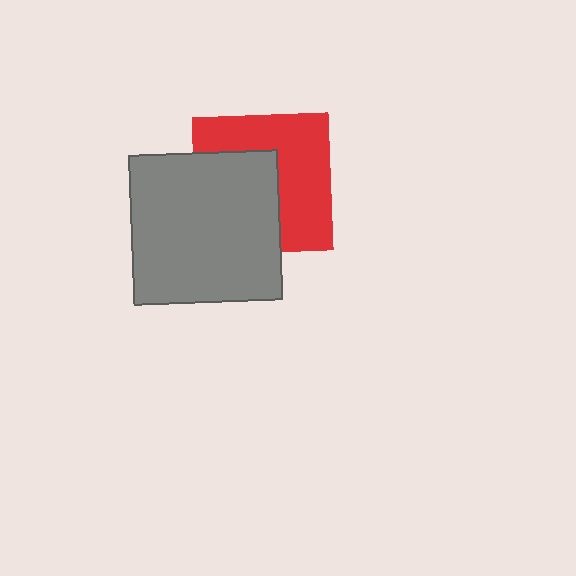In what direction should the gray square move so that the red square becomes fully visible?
The gray square should move left. That is the shortest direction to clear the overlap and leave the red square fully visible.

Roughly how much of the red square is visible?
About half of it is visible (roughly 54%).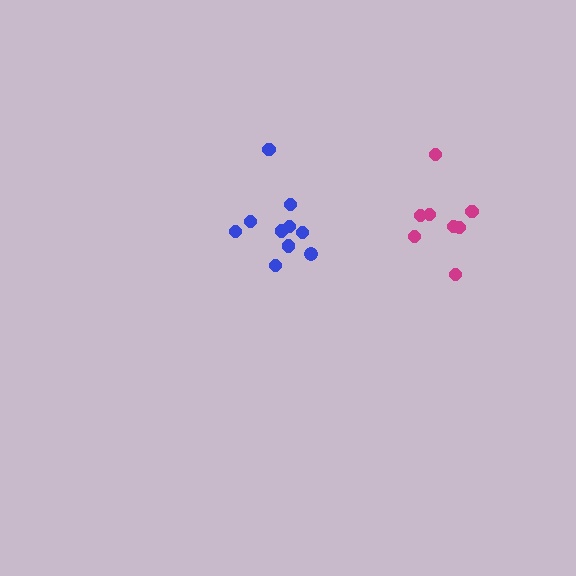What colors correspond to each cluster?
The clusters are colored: blue, magenta.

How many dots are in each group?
Group 1: 10 dots, Group 2: 8 dots (18 total).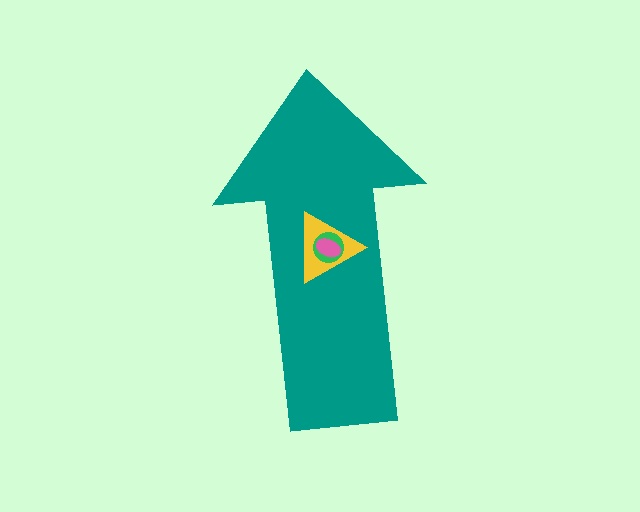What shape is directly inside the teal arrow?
The yellow triangle.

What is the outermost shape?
The teal arrow.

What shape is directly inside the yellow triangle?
The green circle.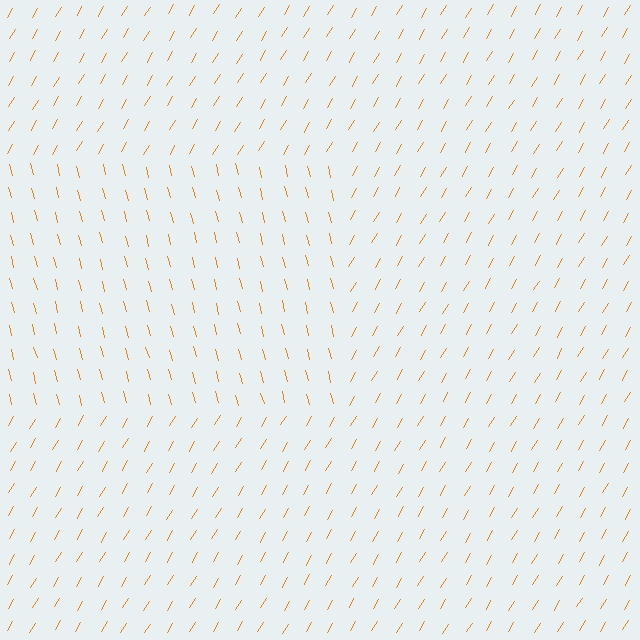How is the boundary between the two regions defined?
The boundary is defined purely by a change in line orientation (approximately 45 degrees difference). All lines are the same color and thickness.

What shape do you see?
I see a rectangle.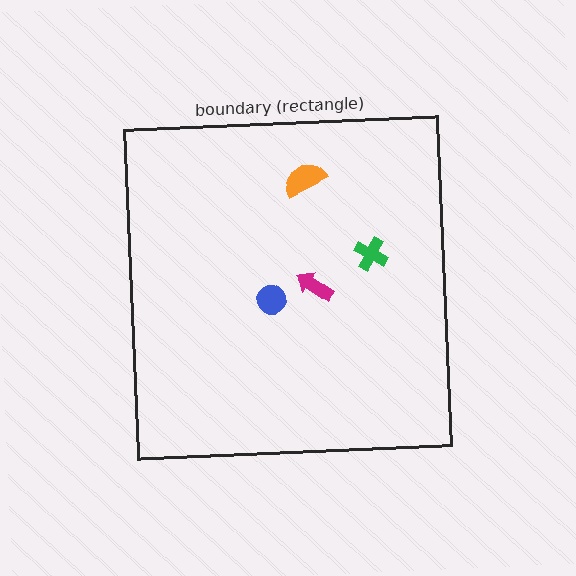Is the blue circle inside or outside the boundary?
Inside.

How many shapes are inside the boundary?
4 inside, 0 outside.